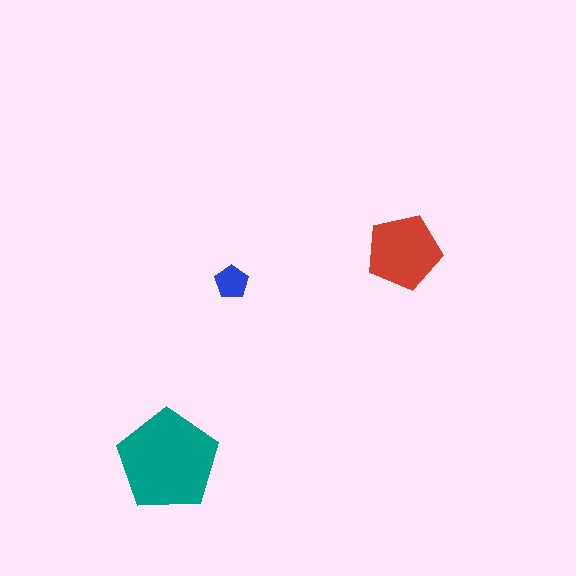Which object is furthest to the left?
The teal pentagon is leftmost.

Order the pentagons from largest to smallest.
the teal one, the red one, the blue one.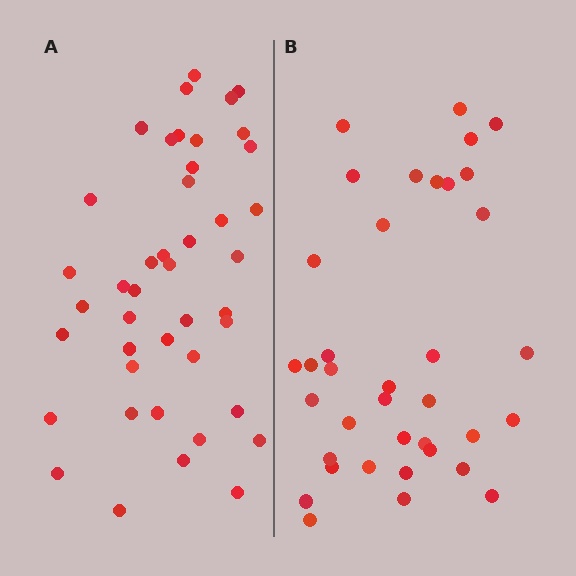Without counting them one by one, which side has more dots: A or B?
Region A (the left region) has more dots.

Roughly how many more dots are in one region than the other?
Region A has about 6 more dots than region B.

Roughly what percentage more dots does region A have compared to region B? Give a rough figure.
About 15% more.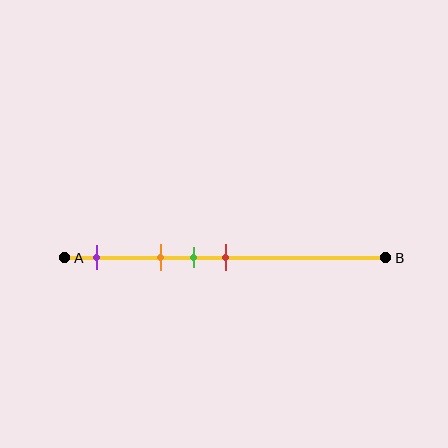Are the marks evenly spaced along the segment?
No, the marks are not evenly spaced.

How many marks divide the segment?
There are 4 marks dividing the segment.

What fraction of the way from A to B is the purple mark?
The purple mark is approximately 10% (0.1) of the way from A to B.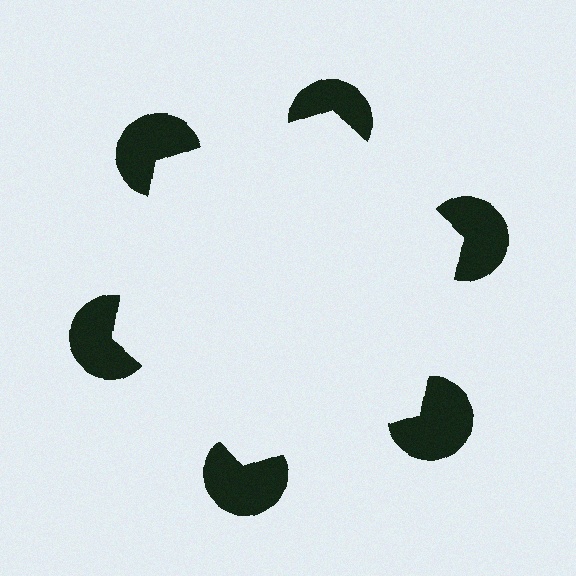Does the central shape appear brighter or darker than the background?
It typically appears slightly brighter than the background, even though no actual brightness change is drawn.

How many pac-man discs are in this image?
There are 6 — one at each vertex of the illusory hexagon.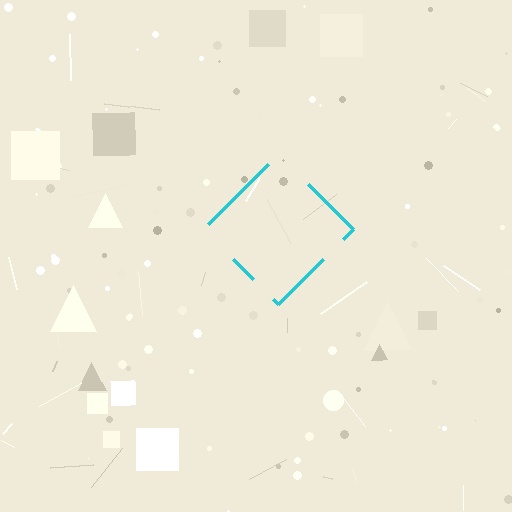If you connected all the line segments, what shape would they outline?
They would outline a diamond.